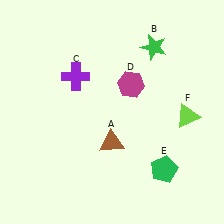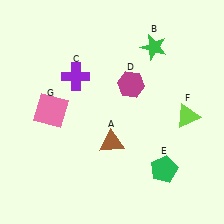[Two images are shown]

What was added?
A pink square (G) was added in Image 2.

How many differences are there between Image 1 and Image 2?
There is 1 difference between the two images.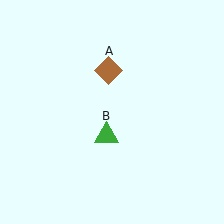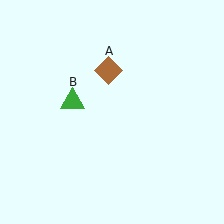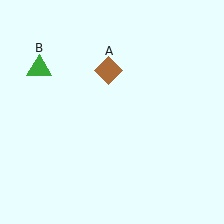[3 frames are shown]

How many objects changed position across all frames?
1 object changed position: green triangle (object B).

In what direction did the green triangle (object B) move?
The green triangle (object B) moved up and to the left.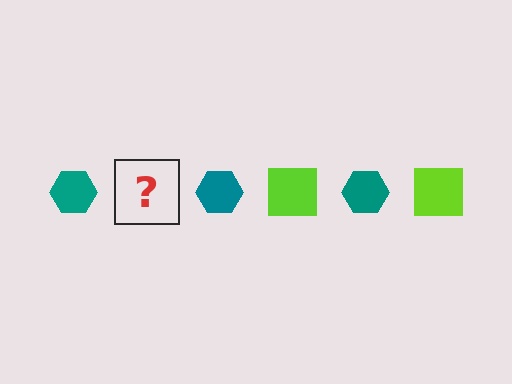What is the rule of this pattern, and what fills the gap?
The rule is that the pattern alternates between teal hexagon and lime square. The gap should be filled with a lime square.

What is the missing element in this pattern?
The missing element is a lime square.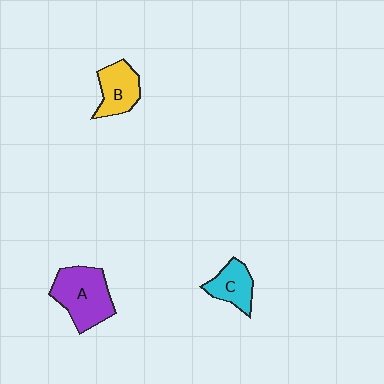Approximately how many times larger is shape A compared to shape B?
Approximately 1.5 times.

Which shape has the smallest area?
Shape C (cyan).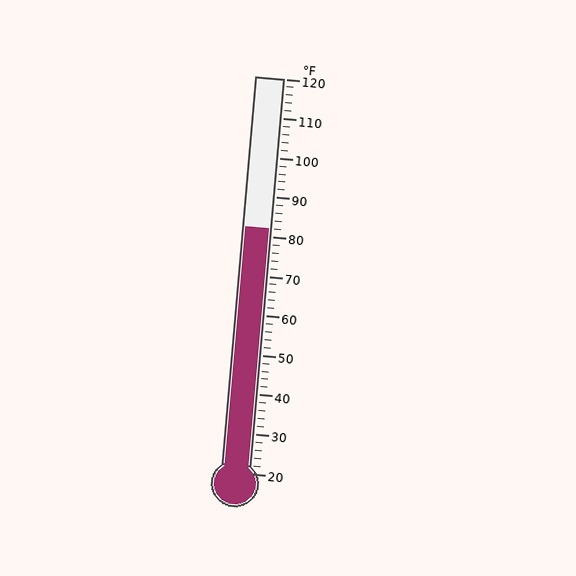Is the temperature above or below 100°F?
The temperature is below 100°F.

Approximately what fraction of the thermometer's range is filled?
The thermometer is filled to approximately 60% of its range.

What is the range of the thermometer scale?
The thermometer scale ranges from 20°F to 120°F.